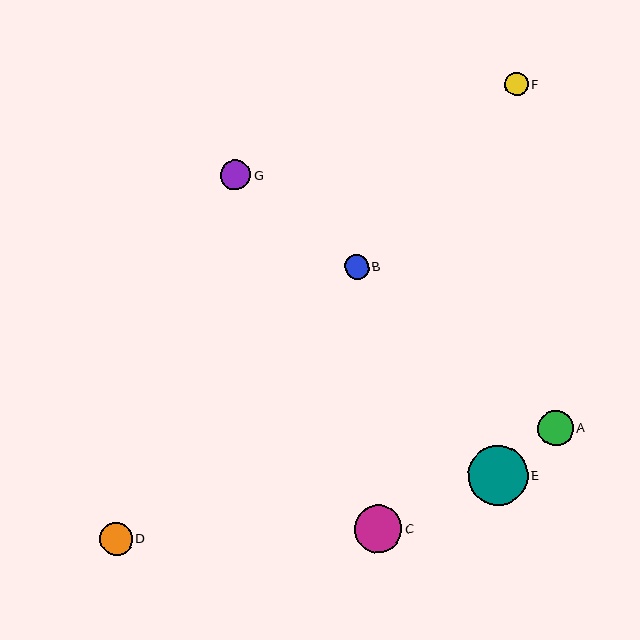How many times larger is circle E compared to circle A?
Circle E is approximately 1.7 times the size of circle A.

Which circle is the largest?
Circle E is the largest with a size of approximately 60 pixels.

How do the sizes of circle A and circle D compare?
Circle A and circle D are approximately the same size.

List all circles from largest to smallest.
From largest to smallest: E, C, A, D, G, B, F.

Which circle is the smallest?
Circle F is the smallest with a size of approximately 24 pixels.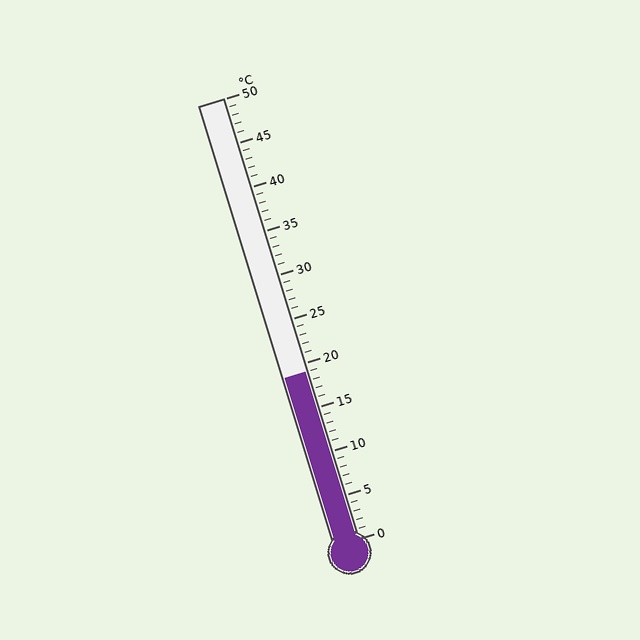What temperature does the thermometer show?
The thermometer shows approximately 19°C.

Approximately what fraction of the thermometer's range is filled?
The thermometer is filled to approximately 40% of its range.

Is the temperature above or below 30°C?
The temperature is below 30°C.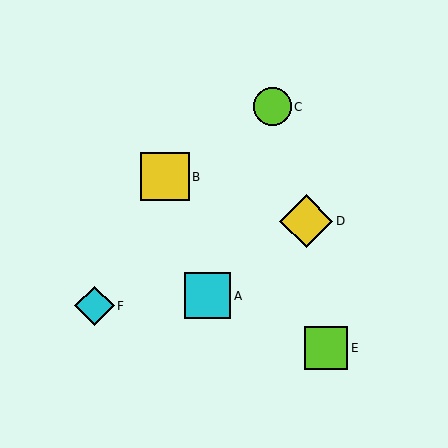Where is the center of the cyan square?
The center of the cyan square is at (207, 296).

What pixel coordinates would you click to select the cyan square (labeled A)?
Click at (207, 296) to select the cyan square A.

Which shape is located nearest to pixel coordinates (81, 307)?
The cyan diamond (labeled F) at (94, 306) is nearest to that location.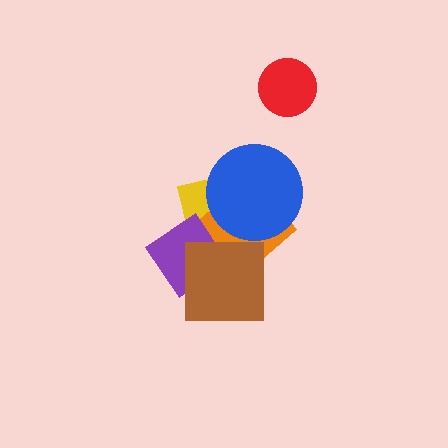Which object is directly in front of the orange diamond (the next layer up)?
The purple diamond is directly in front of the orange diamond.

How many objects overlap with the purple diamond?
3 objects overlap with the purple diamond.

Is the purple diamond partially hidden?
Yes, it is partially covered by another shape.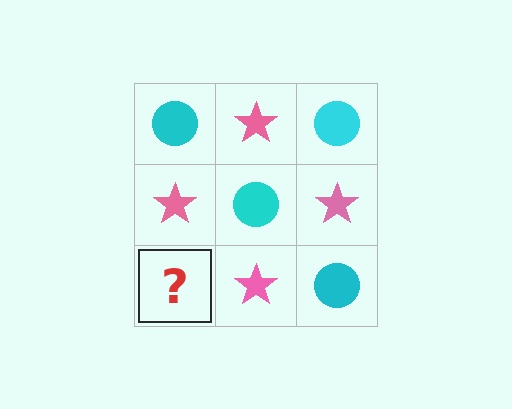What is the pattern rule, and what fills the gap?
The rule is that it alternates cyan circle and pink star in a checkerboard pattern. The gap should be filled with a cyan circle.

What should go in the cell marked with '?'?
The missing cell should contain a cyan circle.